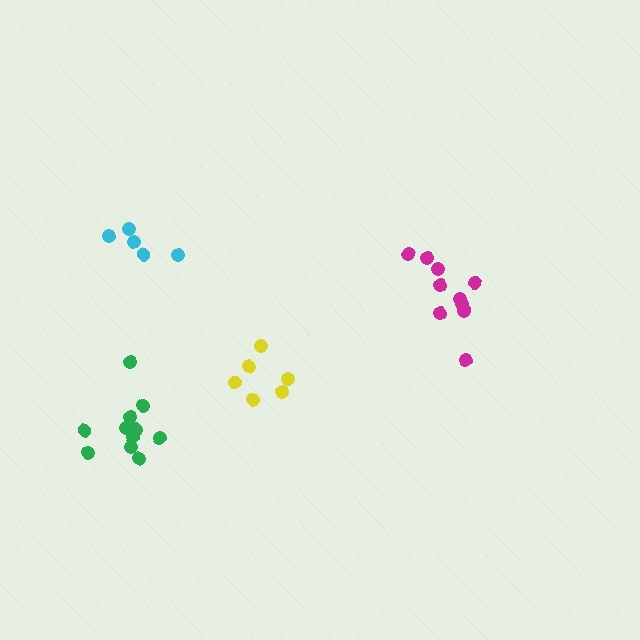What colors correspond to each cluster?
The clusters are colored: cyan, yellow, green, magenta.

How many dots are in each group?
Group 1: 5 dots, Group 2: 6 dots, Group 3: 11 dots, Group 4: 10 dots (32 total).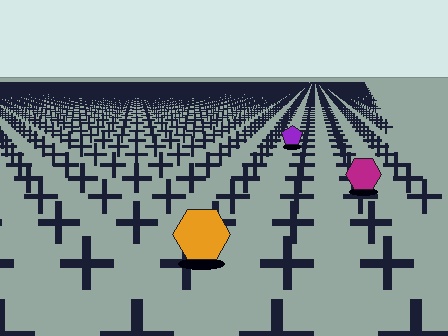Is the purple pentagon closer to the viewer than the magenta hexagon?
No. The magenta hexagon is closer — you can tell from the texture gradient: the ground texture is coarser near it.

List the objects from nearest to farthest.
From nearest to farthest: the orange hexagon, the magenta hexagon, the purple pentagon.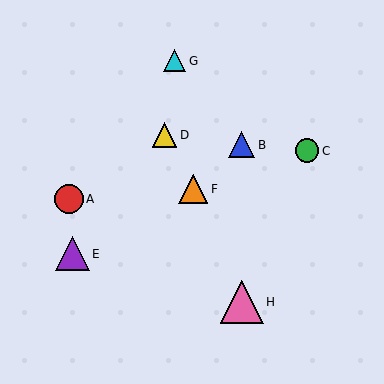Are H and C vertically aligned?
No, H is at x≈242 and C is at x≈307.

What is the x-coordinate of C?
Object C is at x≈307.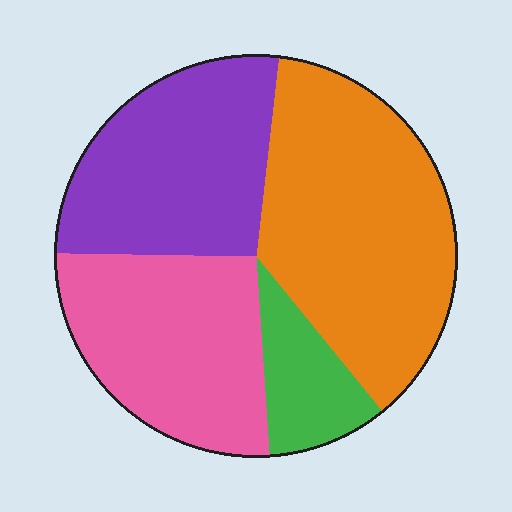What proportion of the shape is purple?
Purple covers around 25% of the shape.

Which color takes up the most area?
Orange, at roughly 35%.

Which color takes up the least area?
Green, at roughly 10%.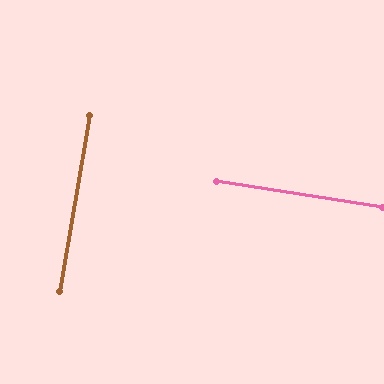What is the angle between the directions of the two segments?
Approximately 89 degrees.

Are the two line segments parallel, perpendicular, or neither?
Perpendicular — they meet at approximately 89°.